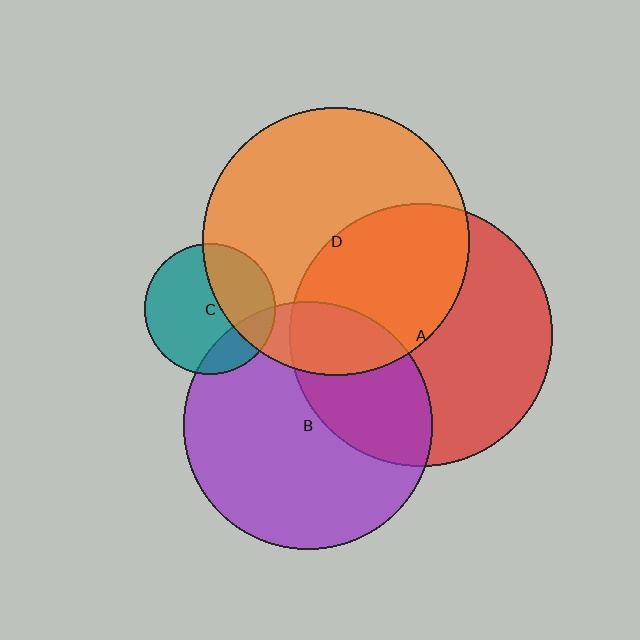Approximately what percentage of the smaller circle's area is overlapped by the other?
Approximately 20%.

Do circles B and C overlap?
Yes.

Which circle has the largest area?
Circle D (orange).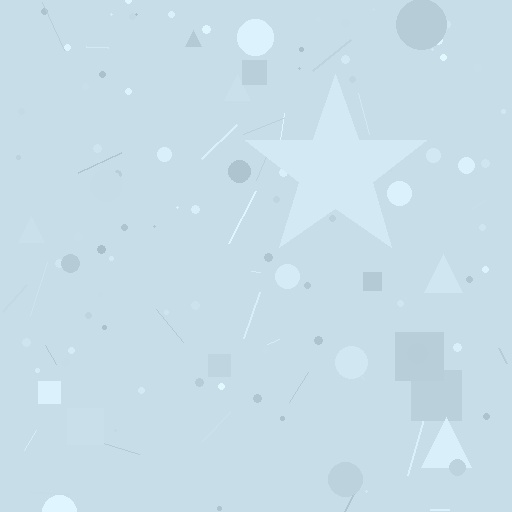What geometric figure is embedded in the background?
A star is embedded in the background.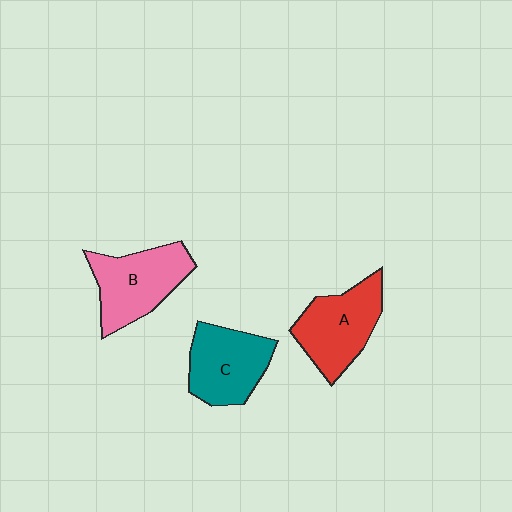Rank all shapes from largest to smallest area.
From largest to smallest: B (pink), A (red), C (teal).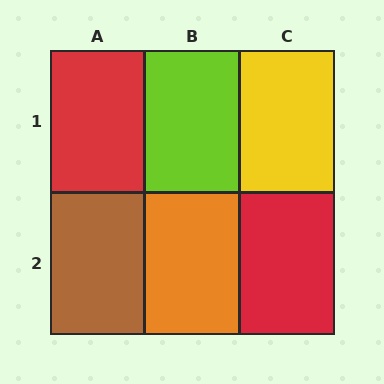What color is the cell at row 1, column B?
Lime.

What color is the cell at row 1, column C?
Yellow.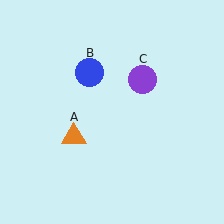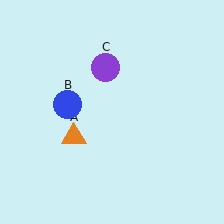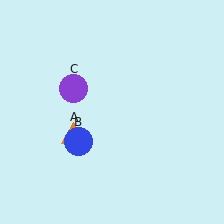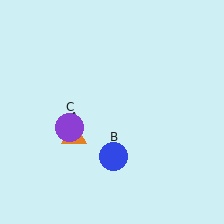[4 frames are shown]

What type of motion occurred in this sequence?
The blue circle (object B), purple circle (object C) rotated counterclockwise around the center of the scene.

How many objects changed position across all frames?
2 objects changed position: blue circle (object B), purple circle (object C).